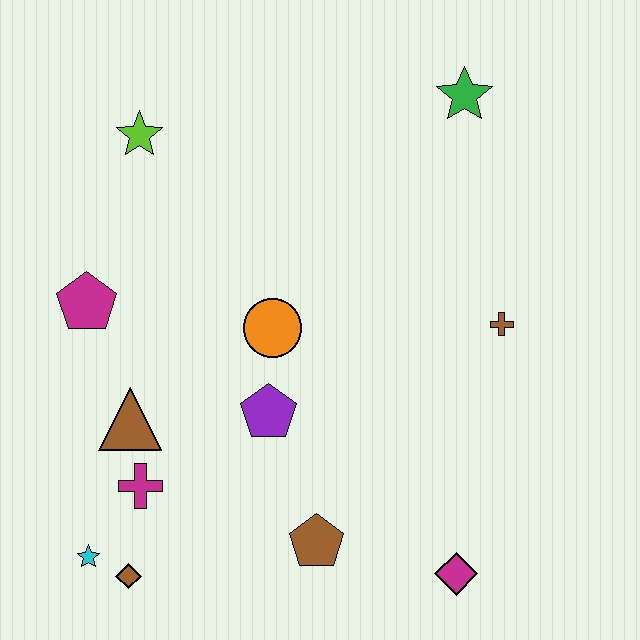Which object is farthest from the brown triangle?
The green star is farthest from the brown triangle.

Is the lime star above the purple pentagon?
Yes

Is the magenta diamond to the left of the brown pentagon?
No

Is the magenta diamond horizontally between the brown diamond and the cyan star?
No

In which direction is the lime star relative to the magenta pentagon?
The lime star is above the magenta pentagon.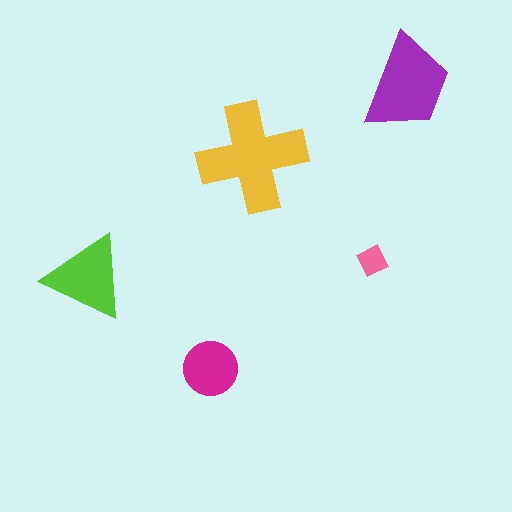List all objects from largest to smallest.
The yellow cross, the purple trapezoid, the lime triangle, the magenta circle, the pink diamond.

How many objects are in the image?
There are 5 objects in the image.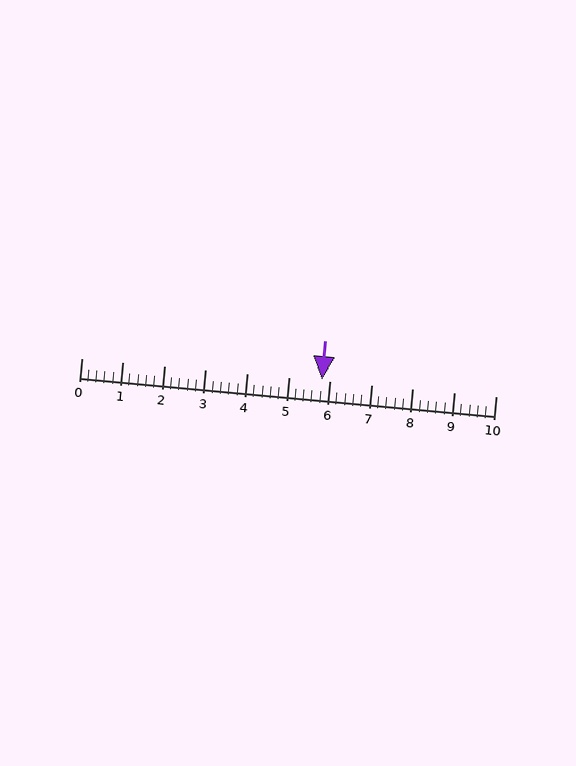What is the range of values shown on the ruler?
The ruler shows values from 0 to 10.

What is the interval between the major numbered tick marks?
The major tick marks are spaced 1 units apart.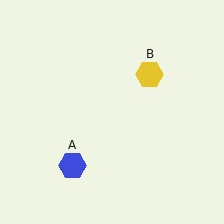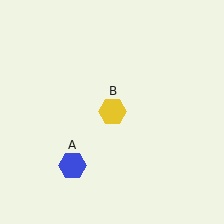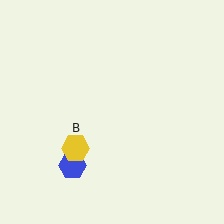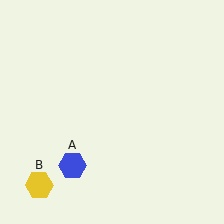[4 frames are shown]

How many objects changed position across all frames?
1 object changed position: yellow hexagon (object B).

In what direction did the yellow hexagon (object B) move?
The yellow hexagon (object B) moved down and to the left.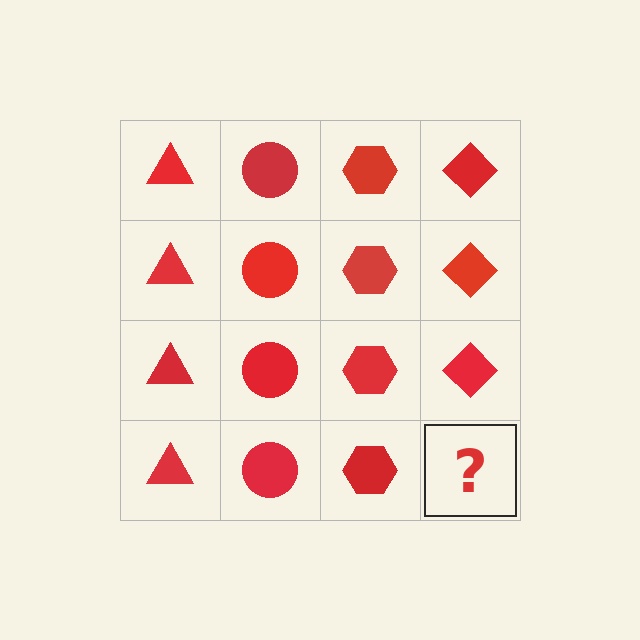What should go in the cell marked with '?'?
The missing cell should contain a red diamond.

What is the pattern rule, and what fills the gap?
The rule is that each column has a consistent shape. The gap should be filled with a red diamond.